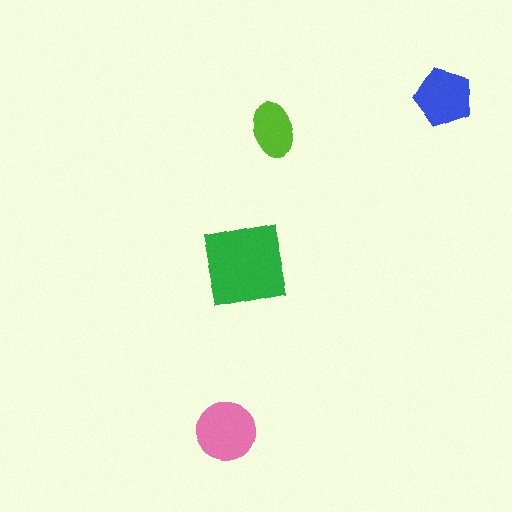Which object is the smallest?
The lime ellipse.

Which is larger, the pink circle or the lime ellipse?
The pink circle.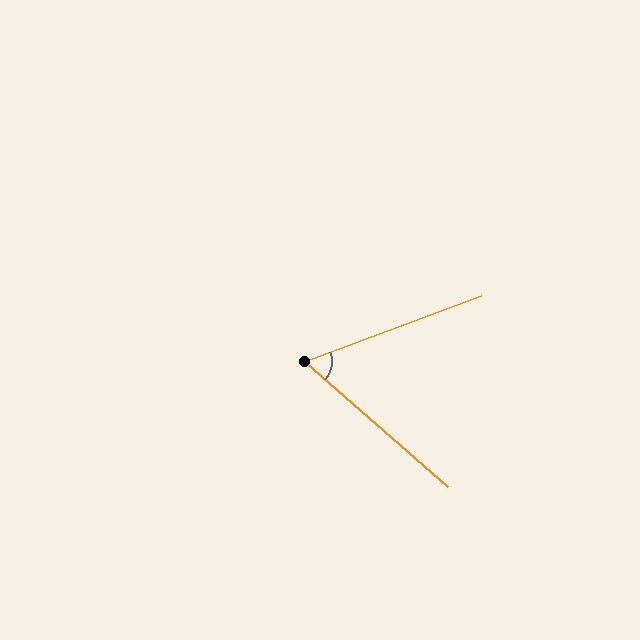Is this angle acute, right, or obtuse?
It is acute.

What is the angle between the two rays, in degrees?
Approximately 62 degrees.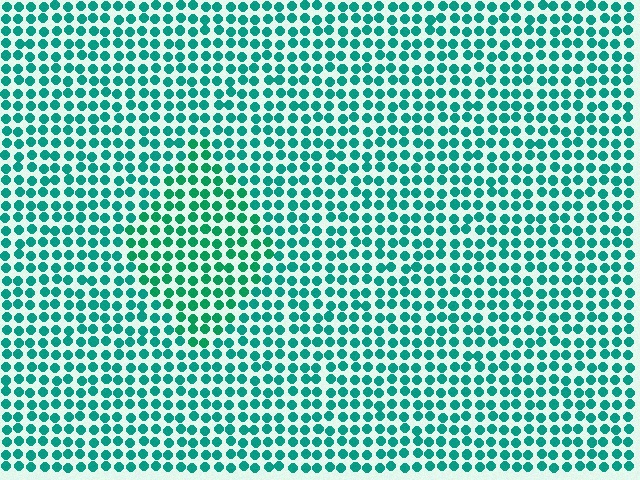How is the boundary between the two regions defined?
The boundary is defined purely by a slight shift in hue (about 18 degrees). Spacing, size, and orientation are identical on both sides.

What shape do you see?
I see a diamond.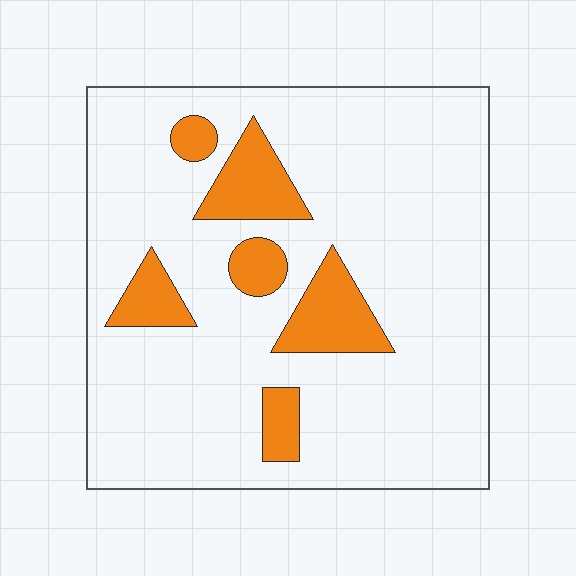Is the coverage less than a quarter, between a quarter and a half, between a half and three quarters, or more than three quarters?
Less than a quarter.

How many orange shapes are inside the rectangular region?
6.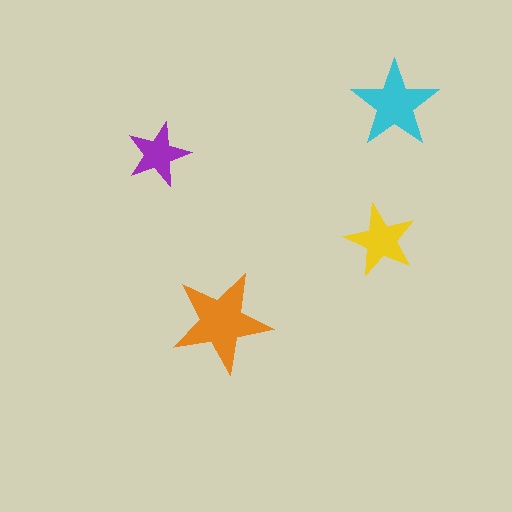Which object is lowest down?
The orange star is bottommost.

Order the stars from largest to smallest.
the orange one, the cyan one, the yellow one, the purple one.